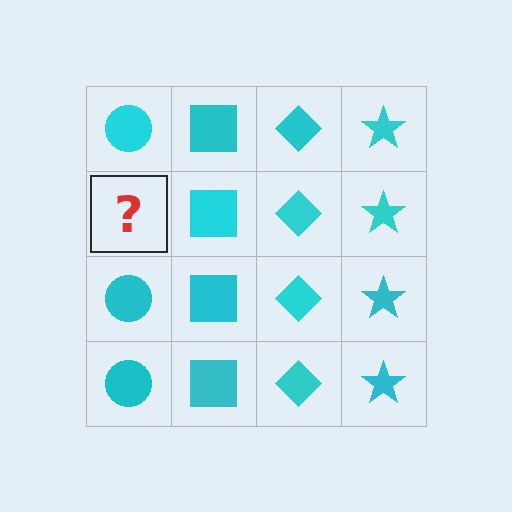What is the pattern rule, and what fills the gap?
The rule is that each column has a consistent shape. The gap should be filled with a cyan circle.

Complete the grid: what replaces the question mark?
The question mark should be replaced with a cyan circle.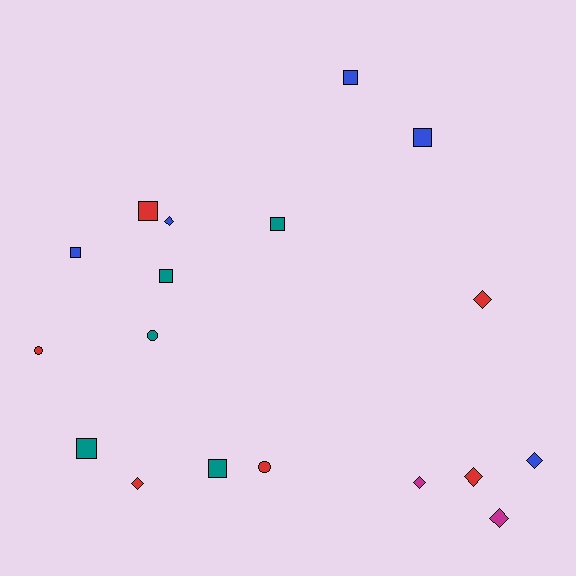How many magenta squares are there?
There are no magenta squares.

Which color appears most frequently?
Red, with 6 objects.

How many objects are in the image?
There are 18 objects.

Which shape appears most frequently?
Square, with 8 objects.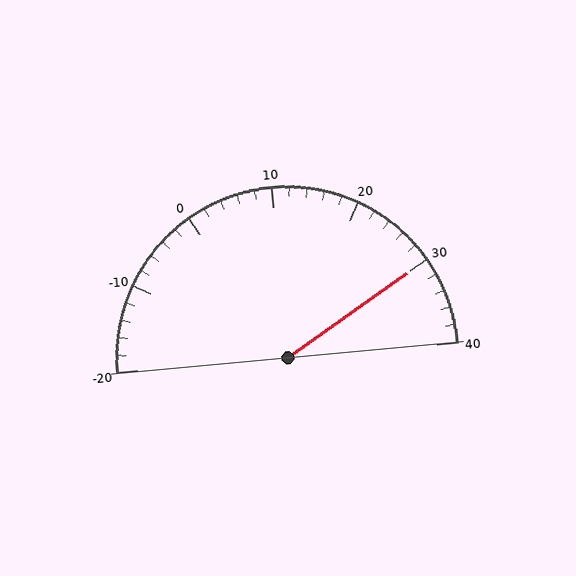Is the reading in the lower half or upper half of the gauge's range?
The reading is in the upper half of the range (-20 to 40).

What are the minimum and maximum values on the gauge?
The gauge ranges from -20 to 40.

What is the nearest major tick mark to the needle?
The nearest major tick mark is 30.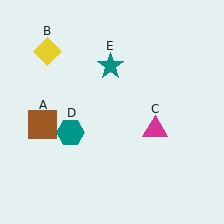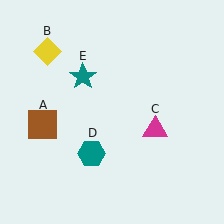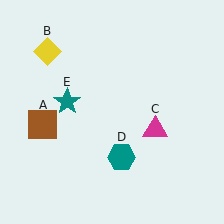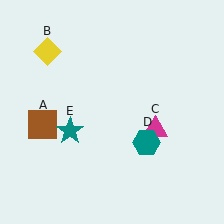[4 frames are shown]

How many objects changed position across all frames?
2 objects changed position: teal hexagon (object D), teal star (object E).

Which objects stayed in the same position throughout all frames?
Brown square (object A) and yellow diamond (object B) and magenta triangle (object C) remained stationary.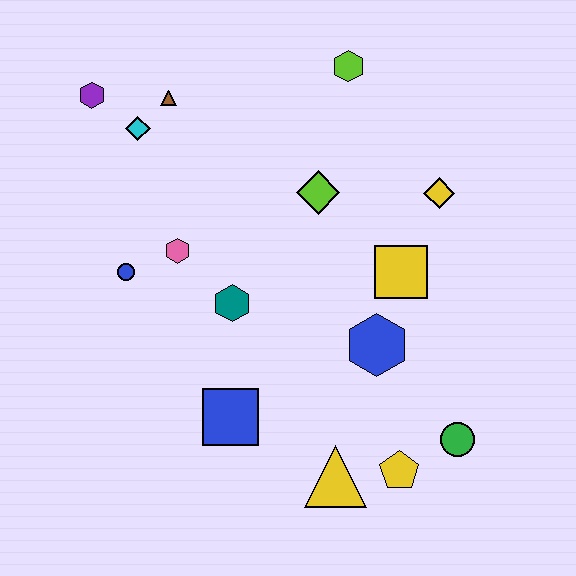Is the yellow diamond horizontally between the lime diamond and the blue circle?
No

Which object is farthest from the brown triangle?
The green circle is farthest from the brown triangle.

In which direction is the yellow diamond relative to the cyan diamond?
The yellow diamond is to the right of the cyan diamond.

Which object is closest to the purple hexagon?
The cyan diamond is closest to the purple hexagon.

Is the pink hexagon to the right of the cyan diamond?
Yes